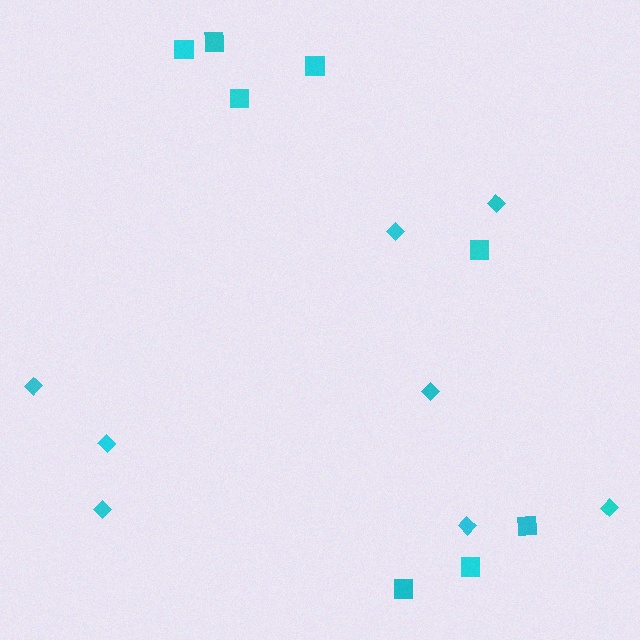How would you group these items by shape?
There are 2 groups: one group of squares (8) and one group of diamonds (8).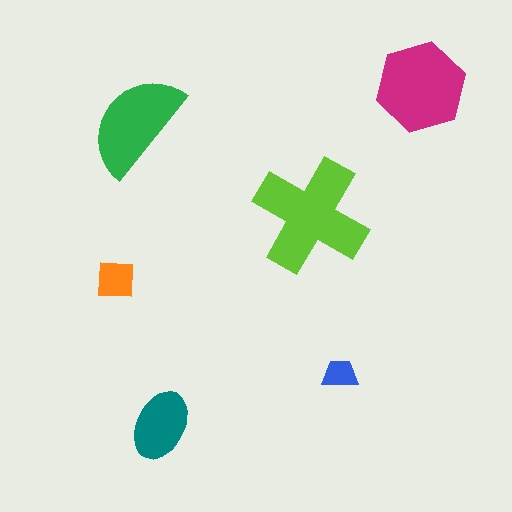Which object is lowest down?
The teal ellipse is bottommost.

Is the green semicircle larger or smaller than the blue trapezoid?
Larger.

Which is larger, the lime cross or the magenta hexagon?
The lime cross.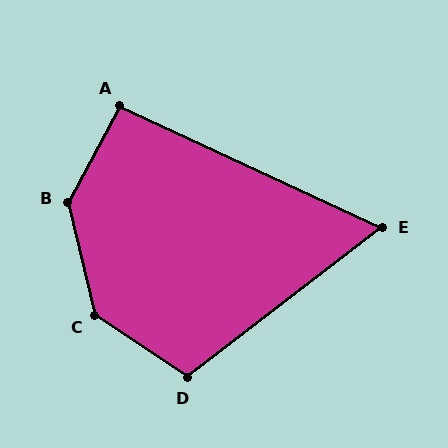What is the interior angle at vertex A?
Approximately 93 degrees (approximately right).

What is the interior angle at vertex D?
Approximately 108 degrees (obtuse).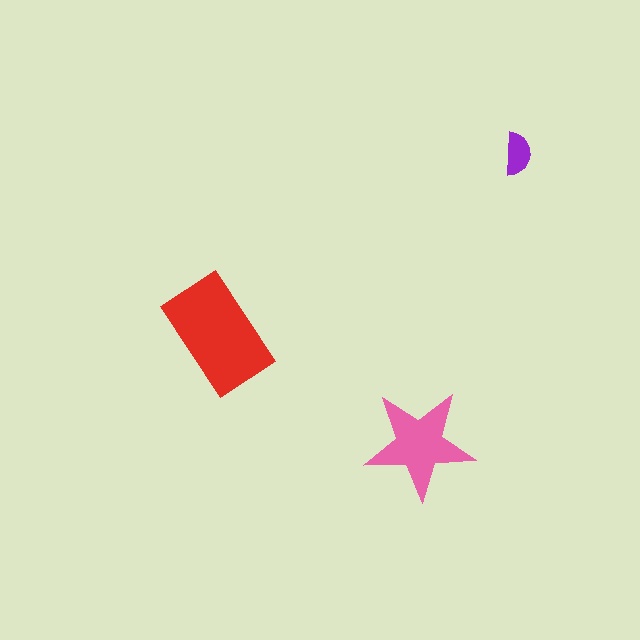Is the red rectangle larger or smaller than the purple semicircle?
Larger.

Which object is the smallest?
The purple semicircle.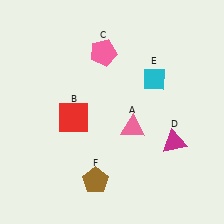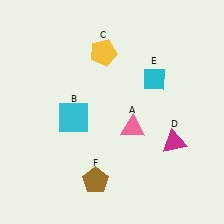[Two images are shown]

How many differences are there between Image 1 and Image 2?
There are 2 differences between the two images.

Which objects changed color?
B changed from red to cyan. C changed from pink to yellow.